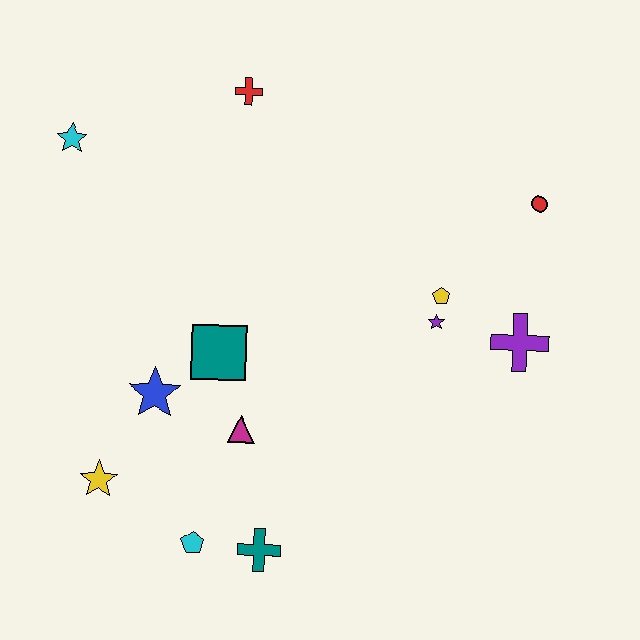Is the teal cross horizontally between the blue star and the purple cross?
Yes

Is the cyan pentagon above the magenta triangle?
No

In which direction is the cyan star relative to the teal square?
The cyan star is above the teal square.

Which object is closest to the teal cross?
The cyan pentagon is closest to the teal cross.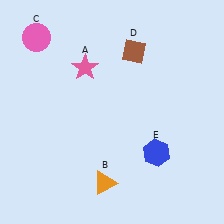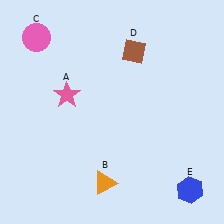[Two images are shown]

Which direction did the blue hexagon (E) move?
The blue hexagon (E) moved down.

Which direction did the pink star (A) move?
The pink star (A) moved down.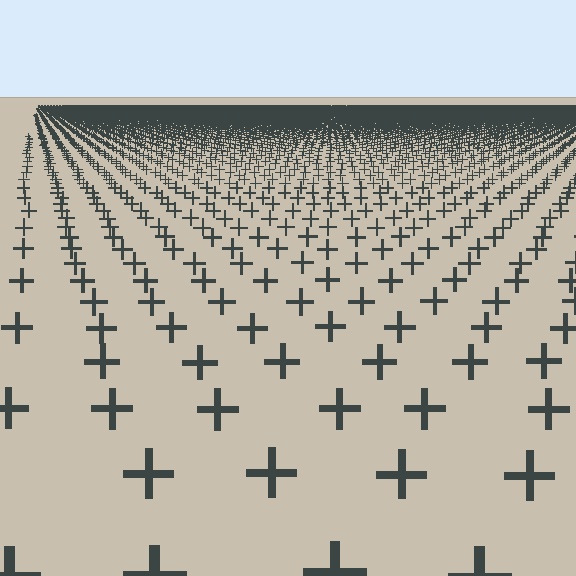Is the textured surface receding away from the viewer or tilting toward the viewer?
The surface is receding away from the viewer. Texture elements get smaller and denser toward the top.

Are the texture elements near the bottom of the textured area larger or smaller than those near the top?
Larger. Near the bottom, elements are closer to the viewer and appear at a bigger on-screen size.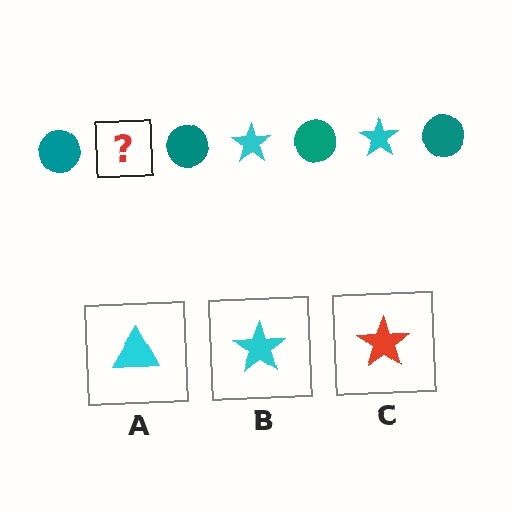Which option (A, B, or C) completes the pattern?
B.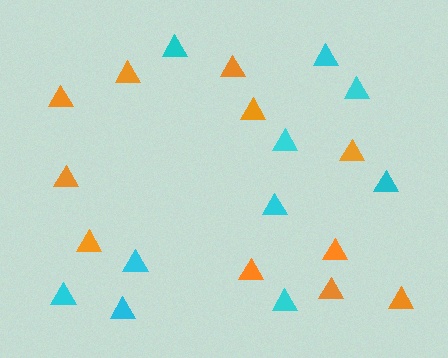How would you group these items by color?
There are 2 groups: one group of orange triangles (11) and one group of cyan triangles (10).